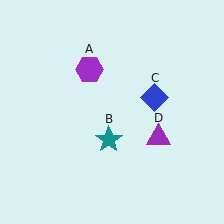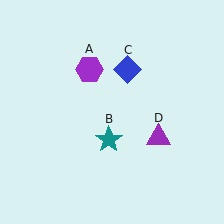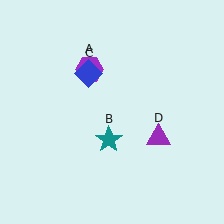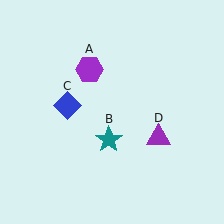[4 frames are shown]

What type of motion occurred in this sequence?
The blue diamond (object C) rotated counterclockwise around the center of the scene.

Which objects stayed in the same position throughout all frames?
Purple hexagon (object A) and teal star (object B) and purple triangle (object D) remained stationary.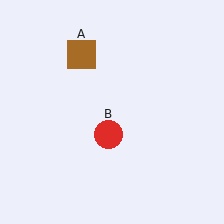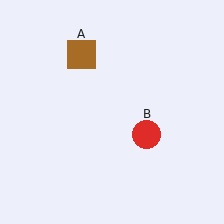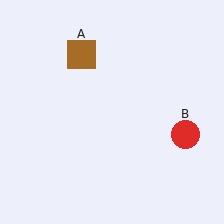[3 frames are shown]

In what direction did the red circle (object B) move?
The red circle (object B) moved right.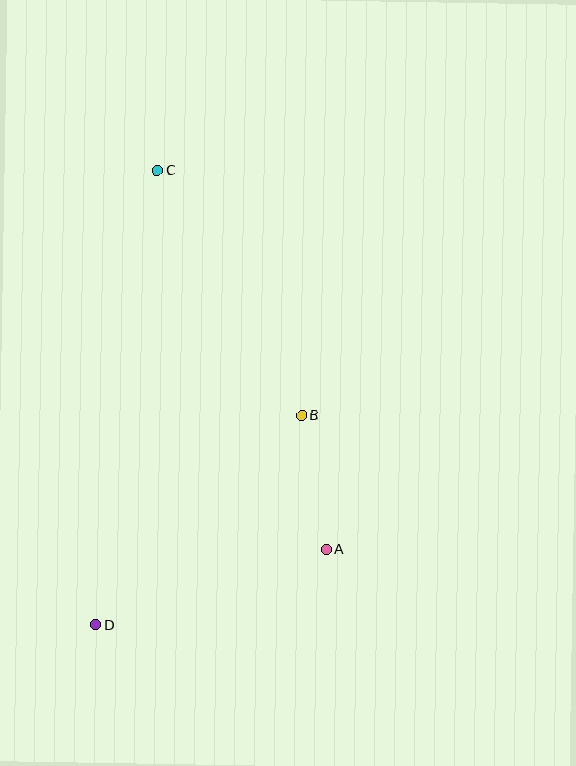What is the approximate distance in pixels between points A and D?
The distance between A and D is approximately 243 pixels.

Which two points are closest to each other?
Points A and B are closest to each other.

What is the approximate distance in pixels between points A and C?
The distance between A and C is approximately 415 pixels.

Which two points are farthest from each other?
Points C and D are farthest from each other.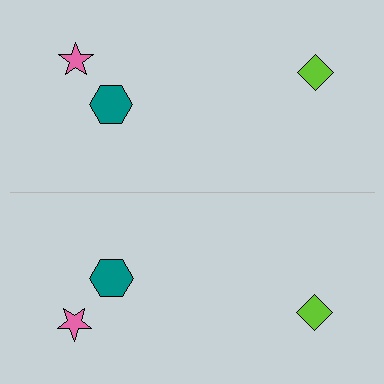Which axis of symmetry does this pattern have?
The pattern has a horizontal axis of symmetry running through the center of the image.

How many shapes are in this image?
There are 6 shapes in this image.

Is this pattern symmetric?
Yes, this pattern has bilateral (reflection) symmetry.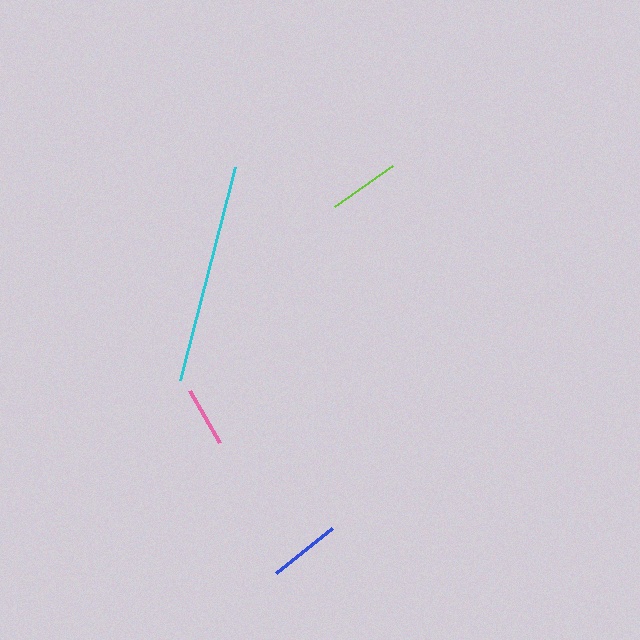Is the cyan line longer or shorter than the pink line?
The cyan line is longer than the pink line.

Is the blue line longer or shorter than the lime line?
The blue line is longer than the lime line.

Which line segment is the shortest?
The pink line is the shortest at approximately 60 pixels.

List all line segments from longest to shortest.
From longest to shortest: cyan, blue, lime, pink.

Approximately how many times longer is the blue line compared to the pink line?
The blue line is approximately 1.2 times the length of the pink line.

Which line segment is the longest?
The cyan line is the longest at approximately 219 pixels.